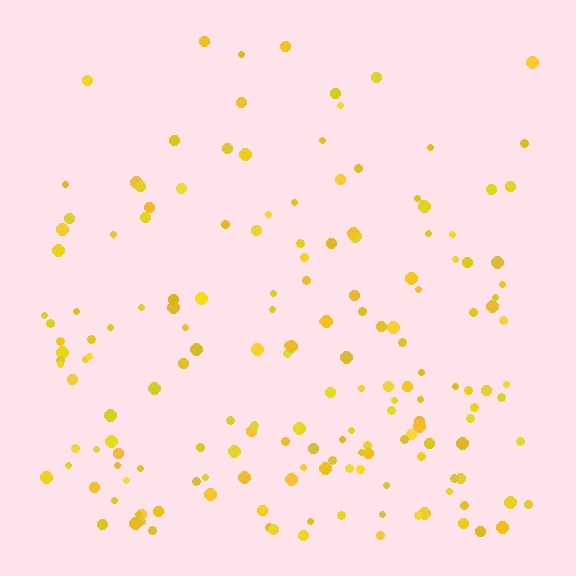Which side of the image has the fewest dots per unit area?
The top.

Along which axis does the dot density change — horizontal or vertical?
Vertical.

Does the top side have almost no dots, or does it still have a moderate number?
Still a moderate number, just noticeably fewer than the bottom.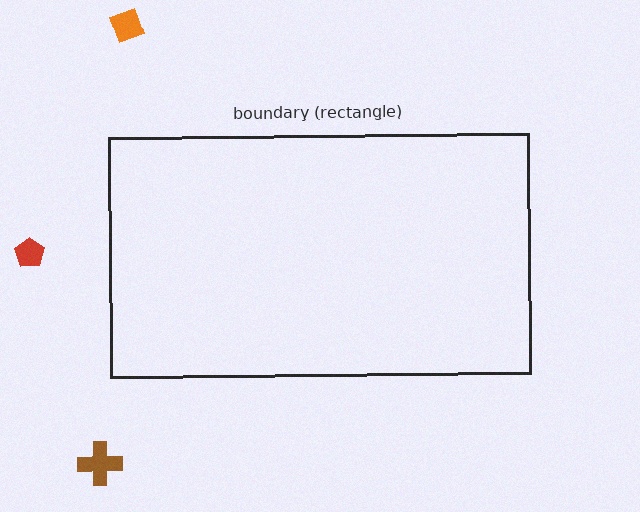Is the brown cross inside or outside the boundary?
Outside.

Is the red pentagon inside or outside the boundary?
Outside.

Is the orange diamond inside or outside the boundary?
Outside.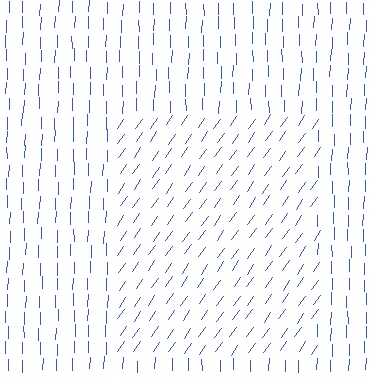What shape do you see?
I see a rectangle.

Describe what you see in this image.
The image is filled with small blue line segments. A rectangle region in the image has lines oriented differently from the surrounding lines, creating a visible texture boundary.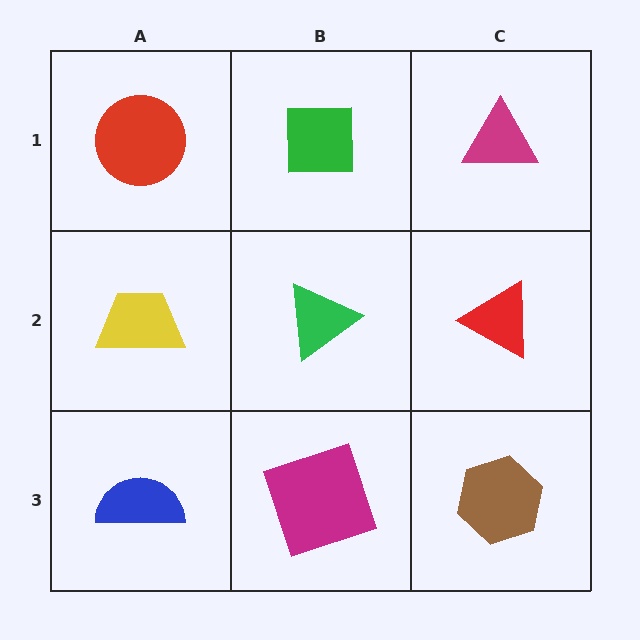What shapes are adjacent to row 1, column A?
A yellow trapezoid (row 2, column A), a green square (row 1, column B).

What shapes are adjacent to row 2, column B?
A green square (row 1, column B), a magenta square (row 3, column B), a yellow trapezoid (row 2, column A), a red triangle (row 2, column C).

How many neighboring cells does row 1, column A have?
2.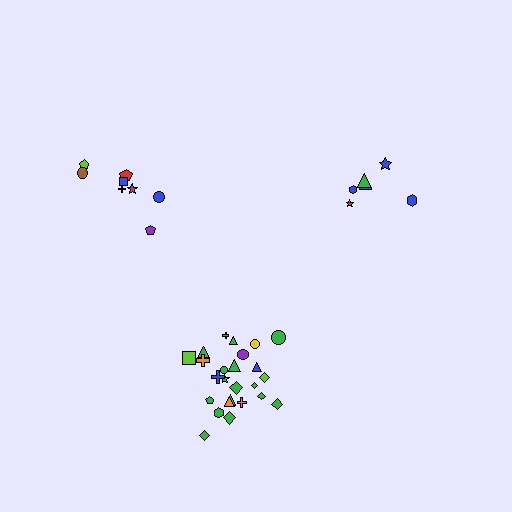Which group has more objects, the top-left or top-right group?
The top-left group.